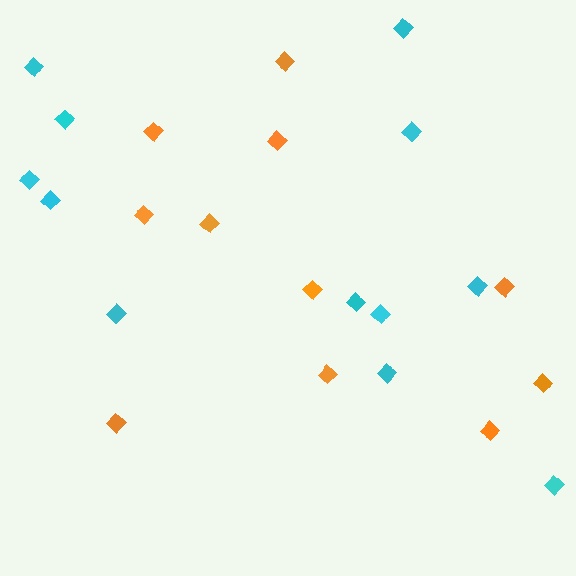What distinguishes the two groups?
There are 2 groups: one group of cyan diamonds (12) and one group of orange diamonds (11).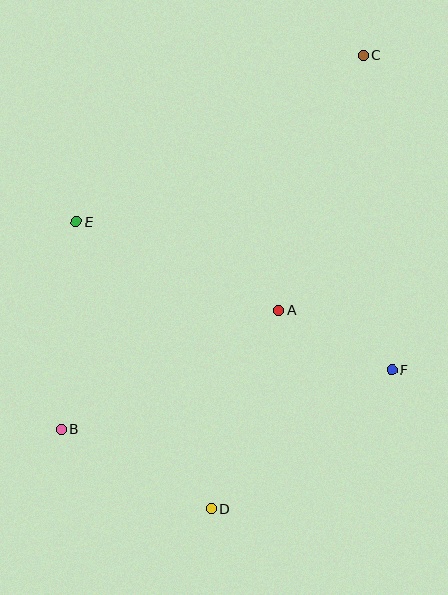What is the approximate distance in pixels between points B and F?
The distance between B and F is approximately 336 pixels.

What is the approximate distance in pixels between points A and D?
The distance between A and D is approximately 209 pixels.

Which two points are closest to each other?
Points A and F are closest to each other.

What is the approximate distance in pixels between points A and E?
The distance between A and E is approximately 221 pixels.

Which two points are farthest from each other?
Points B and C are farthest from each other.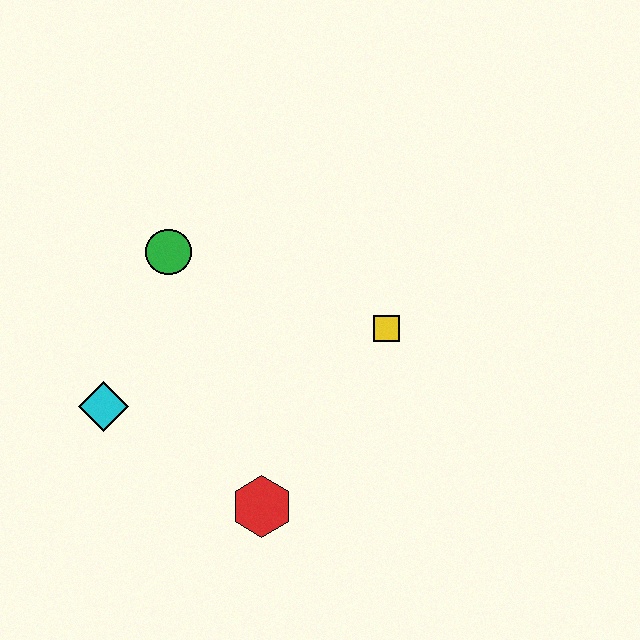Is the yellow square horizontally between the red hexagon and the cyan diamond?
No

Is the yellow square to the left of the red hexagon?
No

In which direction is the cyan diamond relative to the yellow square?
The cyan diamond is to the left of the yellow square.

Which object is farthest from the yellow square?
The cyan diamond is farthest from the yellow square.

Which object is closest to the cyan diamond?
The green circle is closest to the cyan diamond.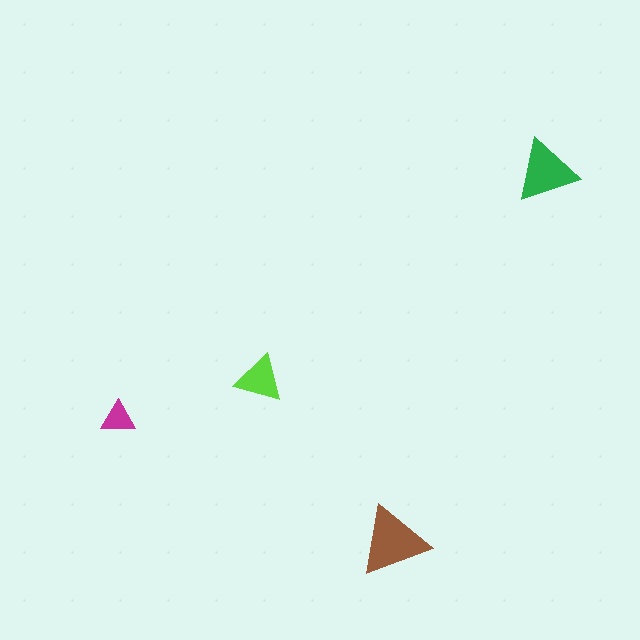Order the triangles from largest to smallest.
the brown one, the green one, the lime one, the magenta one.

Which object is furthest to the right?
The green triangle is rightmost.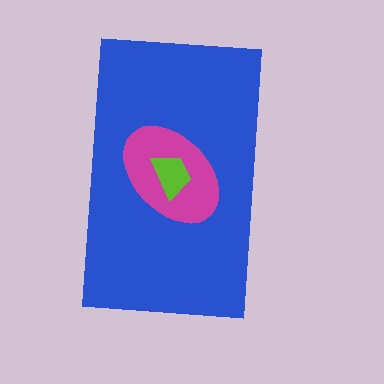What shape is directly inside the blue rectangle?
The magenta ellipse.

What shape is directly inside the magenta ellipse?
The lime trapezoid.